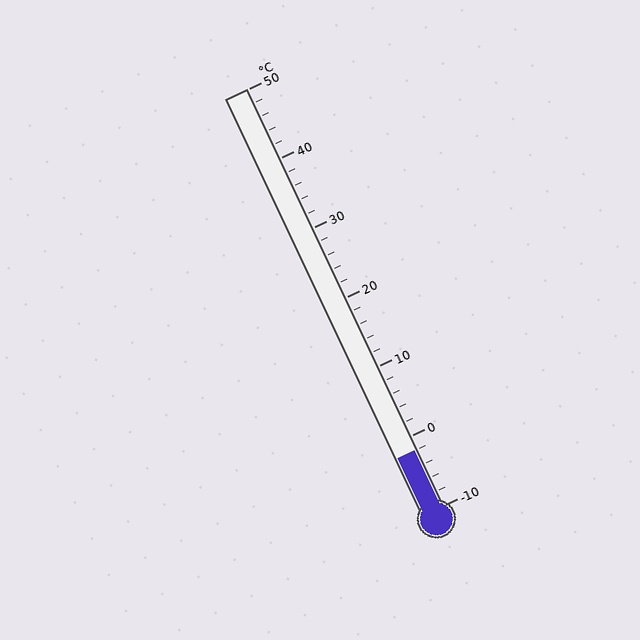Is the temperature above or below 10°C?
The temperature is below 10°C.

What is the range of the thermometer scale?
The thermometer scale ranges from -10°C to 50°C.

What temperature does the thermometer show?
The thermometer shows approximately -2°C.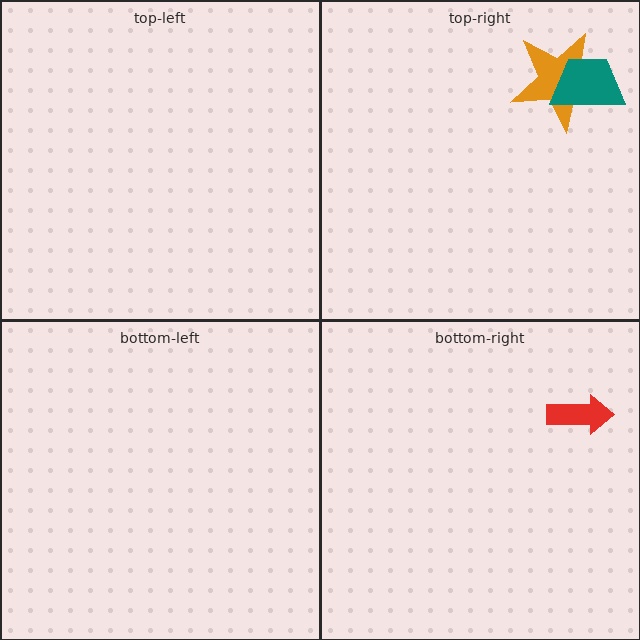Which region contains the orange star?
The top-right region.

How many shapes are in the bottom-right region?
1.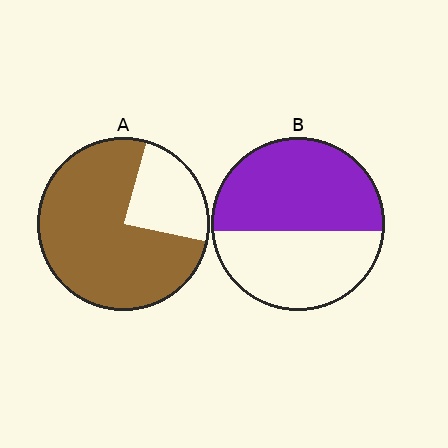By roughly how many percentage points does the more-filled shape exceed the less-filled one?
By roughly 20 percentage points (A over B).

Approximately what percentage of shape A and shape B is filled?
A is approximately 75% and B is approximately 55%.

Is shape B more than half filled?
Yes.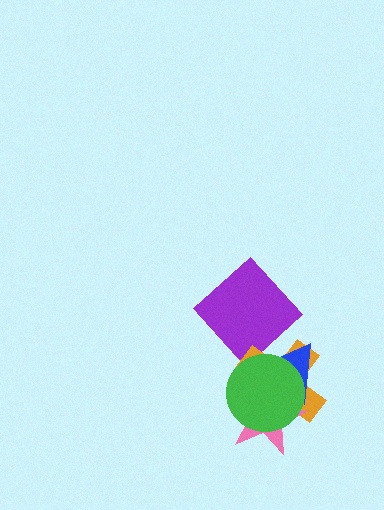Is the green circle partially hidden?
No, no other shape covers it.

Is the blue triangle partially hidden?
Yes, it is partially covered by another shape.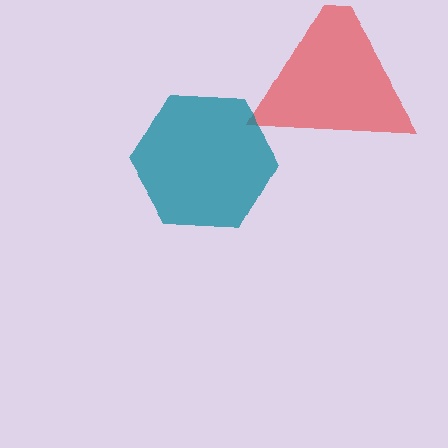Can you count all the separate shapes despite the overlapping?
Yes, there are 2 separate shapes.